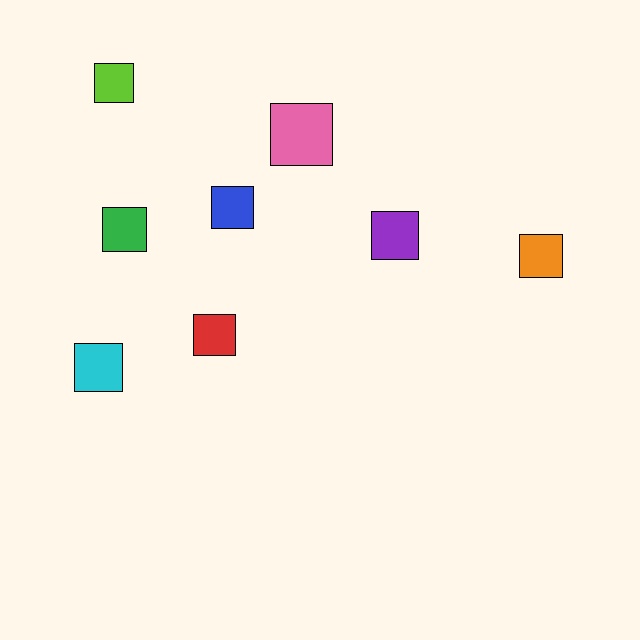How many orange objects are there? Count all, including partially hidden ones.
There is 1 orange object.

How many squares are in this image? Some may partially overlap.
There are 8 squares.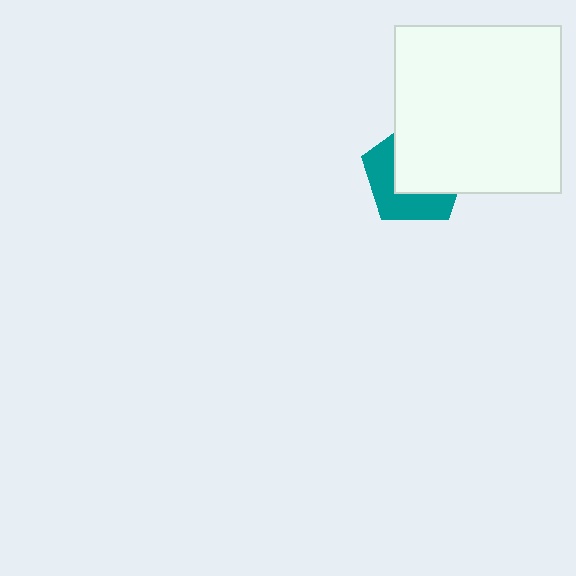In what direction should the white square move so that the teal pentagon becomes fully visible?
The white square should move toward the upper-right. That is the shortest direction to clear the overlap and leave the teal pentagon fully visible.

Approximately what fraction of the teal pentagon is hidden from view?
Roughly 57% of the teal pentagon is hidden behind the white square.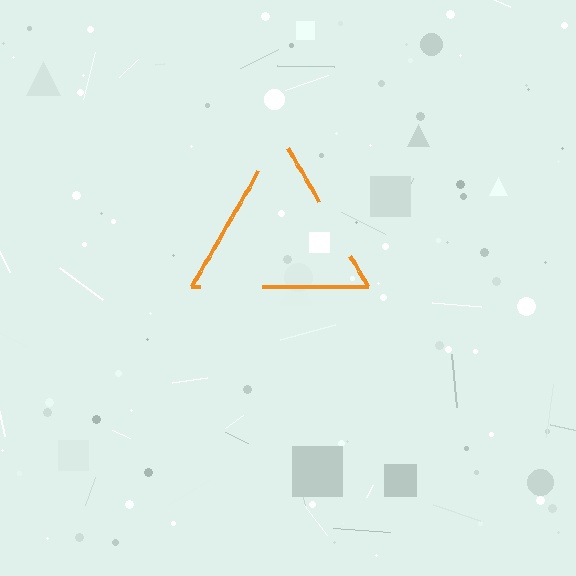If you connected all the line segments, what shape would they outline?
They would outline a triangle.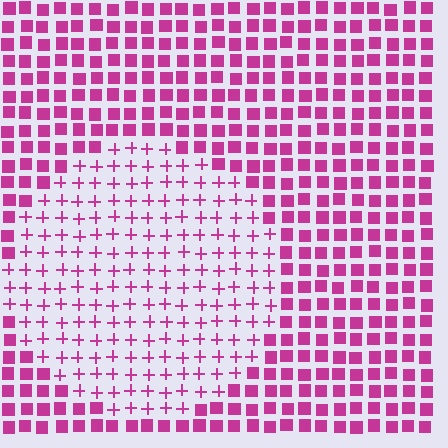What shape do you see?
I see a circle.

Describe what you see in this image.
The image is filled with small magenta elements arranged in a uniform grid. A circle-shaped region contains plus signs, while the surrounding area contains squares. The boundary is defined purely by the change in element shape.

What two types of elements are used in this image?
The image uses plus signs inside the circle region and squares outside it.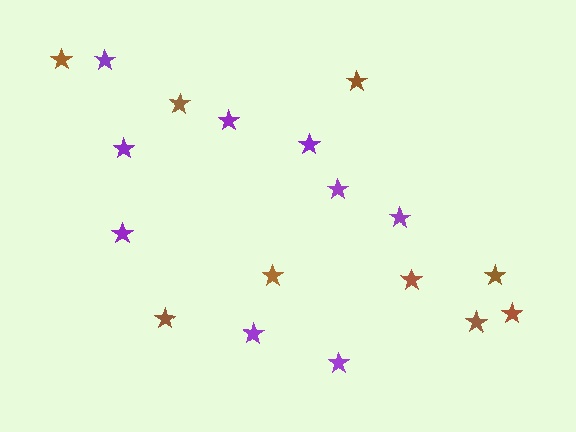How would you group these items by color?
There are 2 groups: one group of purple stars (9) and one group of brown stars (9).